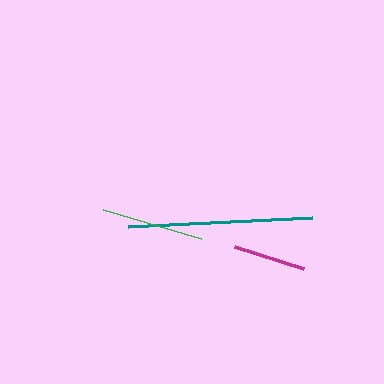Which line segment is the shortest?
The magenta line is the shortest at approximately 72 pixels.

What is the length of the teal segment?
The teal segment is approximately 184 pixels long.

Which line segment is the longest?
The teal line is the longest at approximately 184 pixels.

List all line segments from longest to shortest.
From longest to shortest: teal, green, magenta.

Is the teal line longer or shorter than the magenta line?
The teal line is longer than the magenta line.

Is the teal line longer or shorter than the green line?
The teal line is longer than the green line.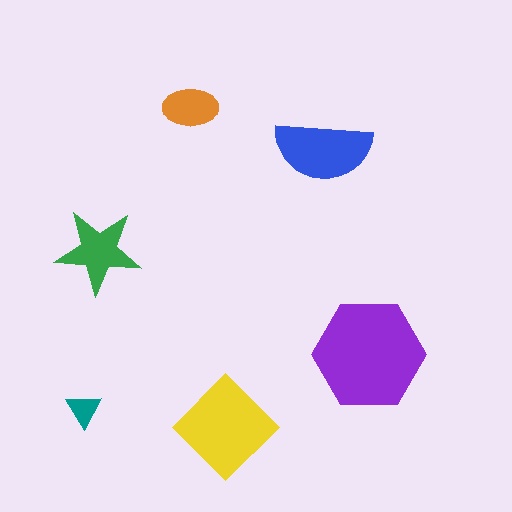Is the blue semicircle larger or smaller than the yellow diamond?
Smaller.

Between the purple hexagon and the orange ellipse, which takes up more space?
The purple hexagon.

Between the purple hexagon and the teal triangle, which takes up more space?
The purple hexagon.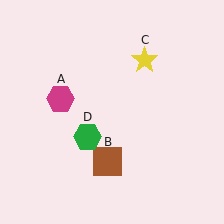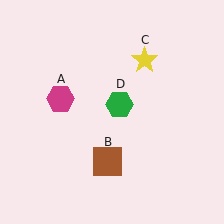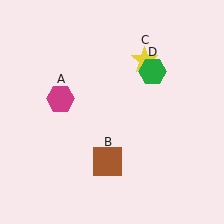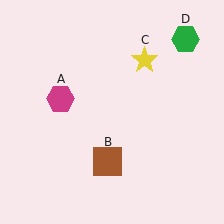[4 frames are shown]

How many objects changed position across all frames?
1 object changed position: green hexagon (object D).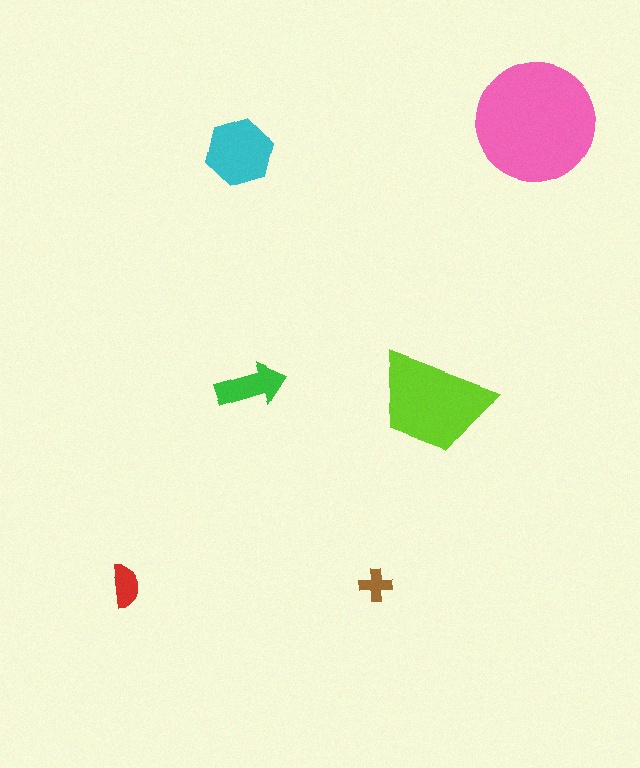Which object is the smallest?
The brown cross.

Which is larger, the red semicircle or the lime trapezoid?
The lime trapezoid.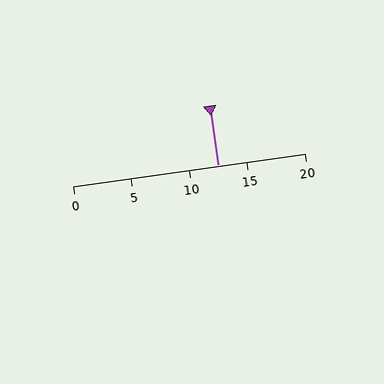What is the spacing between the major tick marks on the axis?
The major ticks are spaced 5 apart.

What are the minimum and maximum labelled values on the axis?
The axis runs from 0 to 20.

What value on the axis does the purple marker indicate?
The marker indicates approximately 12.5.